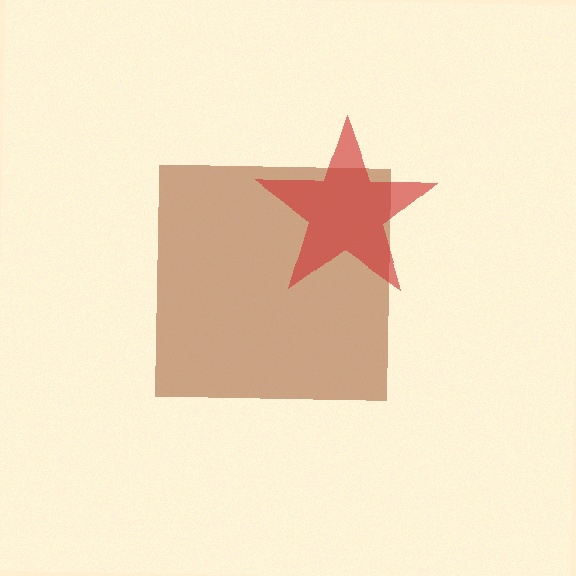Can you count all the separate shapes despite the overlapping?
Yes, there are 2 separate shapes.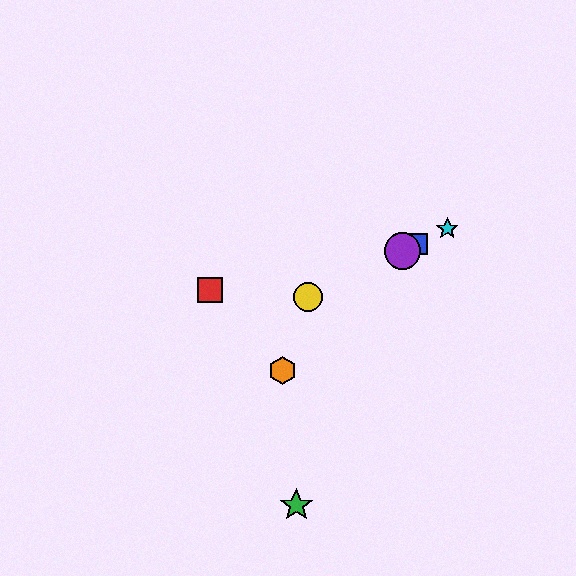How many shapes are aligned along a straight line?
4 shapes (the blue square, the yellow circle, the purple circle, the cyan star) are aligned along a straight line.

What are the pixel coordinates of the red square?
The red square is at (210, 290).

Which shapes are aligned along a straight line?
The blue square, the yellow circle, the purple circle, the cyan star are aligned along a straight line.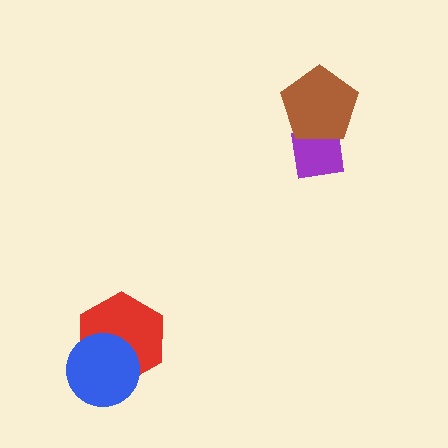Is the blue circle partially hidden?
No, no other shape covers it.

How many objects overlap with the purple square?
1 object overlaps with the purple square.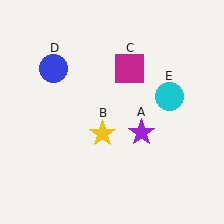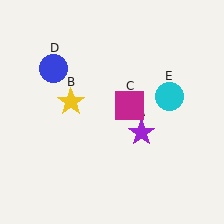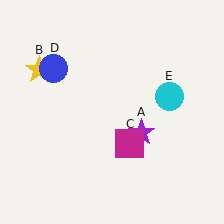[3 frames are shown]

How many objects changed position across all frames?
2 objects changed position: yellow star (object B), magenta square (object C).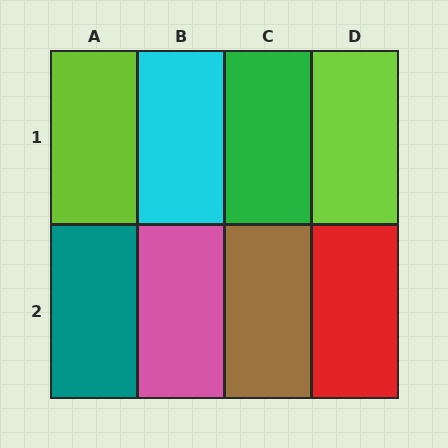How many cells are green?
1 cell is green.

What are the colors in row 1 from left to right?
Lime, cyan, green, lime.